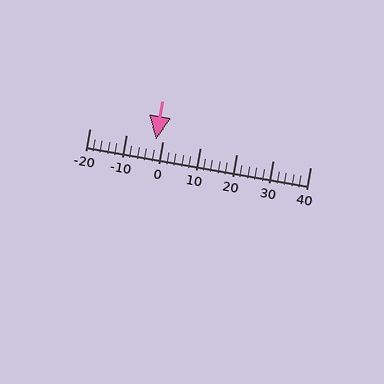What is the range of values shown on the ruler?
The ruler shows values from -20 to 40.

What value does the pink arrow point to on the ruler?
The pink arrow points to approximately -2.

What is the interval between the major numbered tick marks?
The major tick marks are spaced 10 units apart.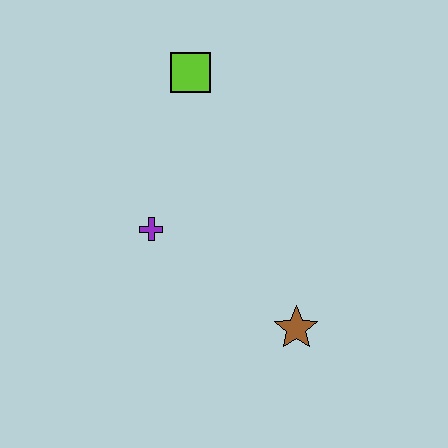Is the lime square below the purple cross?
No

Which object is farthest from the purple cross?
The brown star is farthest from the purple cross.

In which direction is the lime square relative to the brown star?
The lime square is above the brown star.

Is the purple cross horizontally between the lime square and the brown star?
No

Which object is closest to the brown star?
The purple cross is closest to the brown star.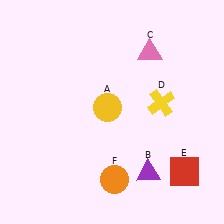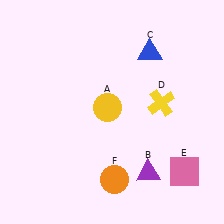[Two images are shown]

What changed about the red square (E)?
In Image 1, E is red. In Image 2, it changed to pink.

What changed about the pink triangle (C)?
In Image 1, C is pink. In Image 2, it changed to blue.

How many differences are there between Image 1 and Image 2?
There are 2 differences between the two images.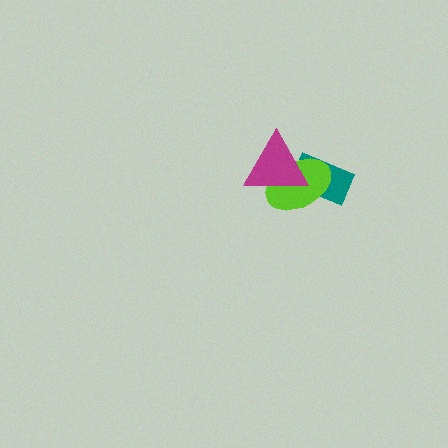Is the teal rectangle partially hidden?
Yes, it is partially covered by another shape.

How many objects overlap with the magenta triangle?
2 objects overlap with the magenta triangle.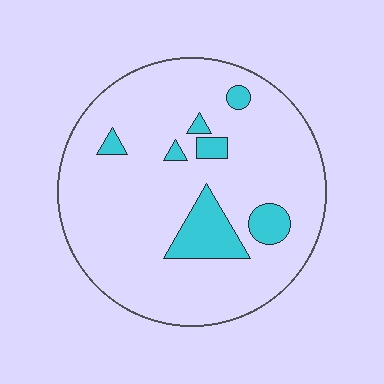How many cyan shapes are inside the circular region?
7.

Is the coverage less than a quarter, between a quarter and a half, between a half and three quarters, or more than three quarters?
Less than a quarter.